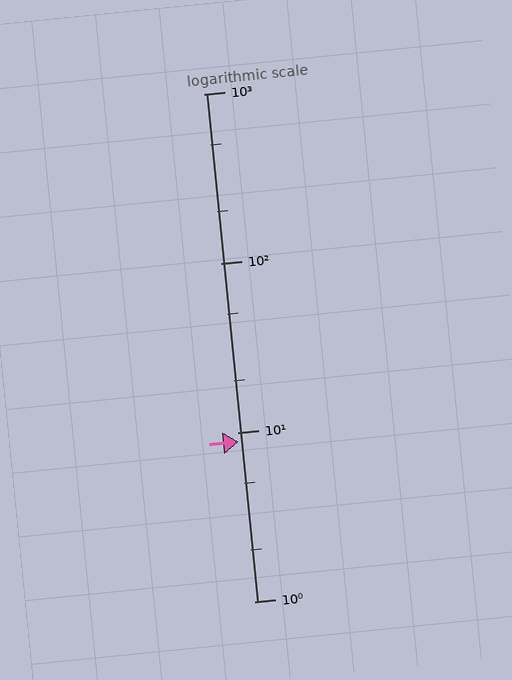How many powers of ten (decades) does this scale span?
The scale spans 3 decades, from 1 to 1000.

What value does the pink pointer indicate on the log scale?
The pointer indicates approximately 8.8.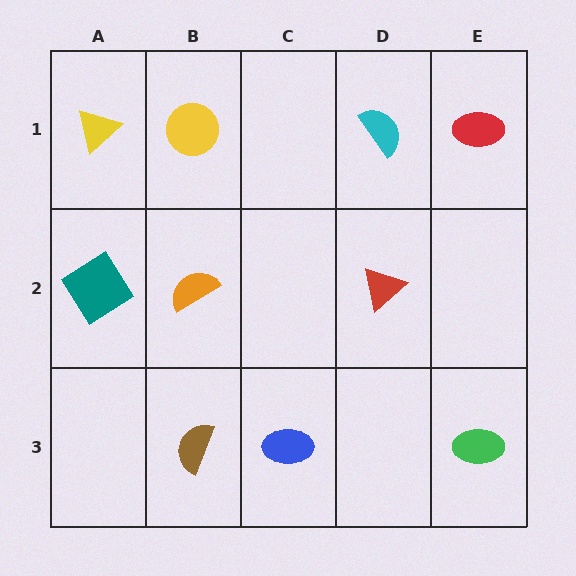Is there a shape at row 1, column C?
No, that cell is empty.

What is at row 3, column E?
A green ellipse.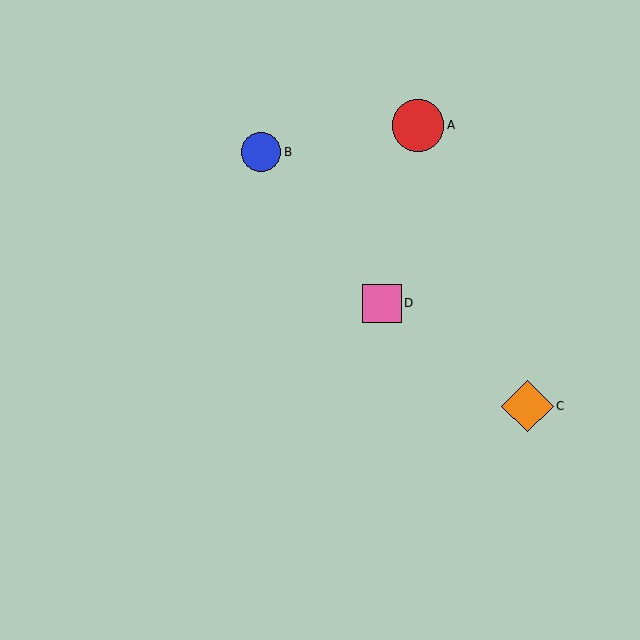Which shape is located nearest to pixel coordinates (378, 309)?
The pink square (labeled D) at (382, 303) is nearest to that location.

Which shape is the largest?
The red circle (labeled A) is the largest.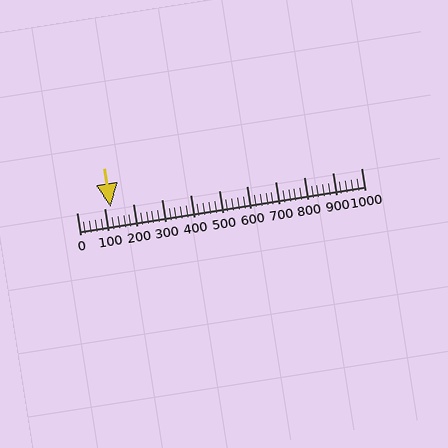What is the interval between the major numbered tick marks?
The major tick marks are spaced 100 units apart.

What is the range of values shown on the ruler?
The ruler shows values from 0 to 1000.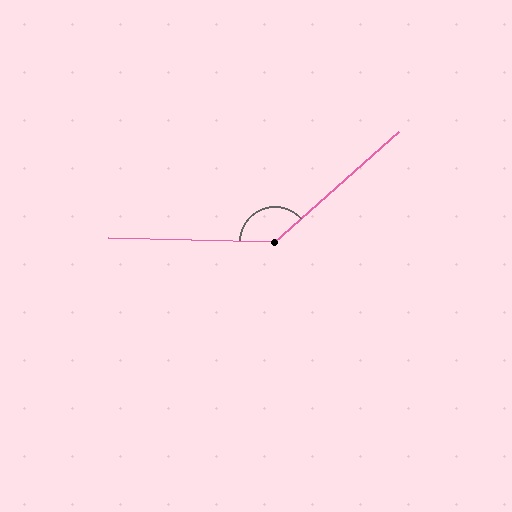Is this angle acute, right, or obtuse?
It is obtuse.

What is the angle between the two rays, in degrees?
Approximately 137 degrees.